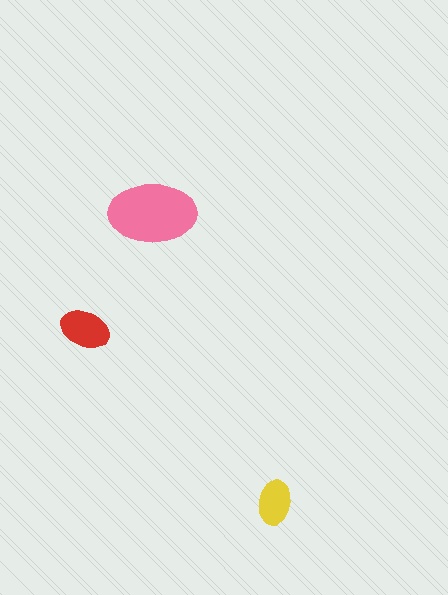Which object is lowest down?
The yellow ellipse is bottommost.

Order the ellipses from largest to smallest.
the pink one, the red one, the yellow one.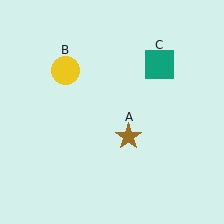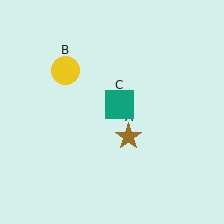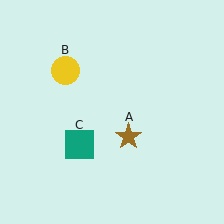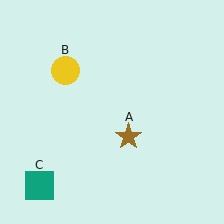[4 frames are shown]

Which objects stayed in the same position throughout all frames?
Brown star (object A) and yellow circle (object B) remained stationary.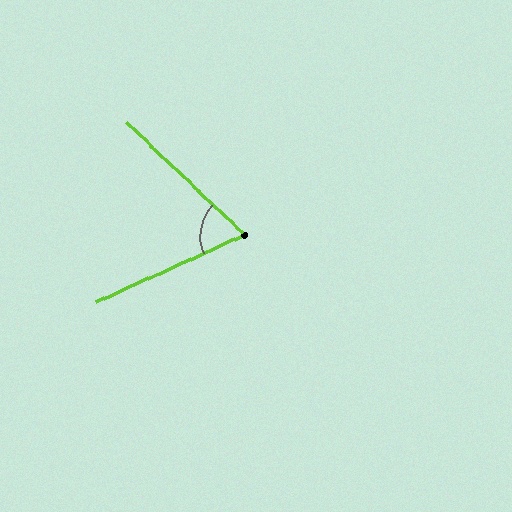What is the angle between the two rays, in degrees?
Approximately 68 degrees.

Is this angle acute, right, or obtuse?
It is acute.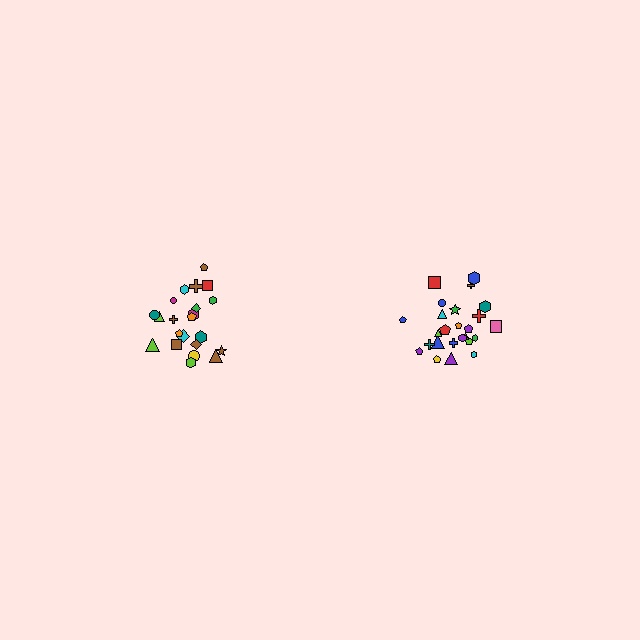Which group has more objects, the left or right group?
The right group.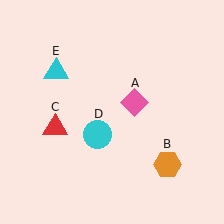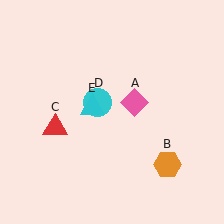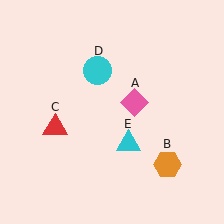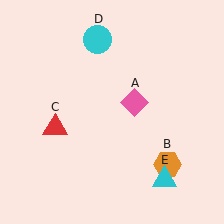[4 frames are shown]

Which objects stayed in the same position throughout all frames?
Pink diamond (object A) and orange hexagon (object B) and red triangle (object C) remained stationary.